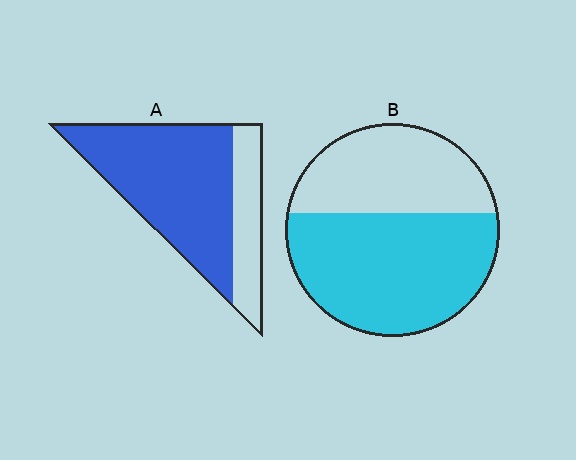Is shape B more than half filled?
Yes.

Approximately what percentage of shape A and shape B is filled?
A is approximately 75% and B is approximately 60%.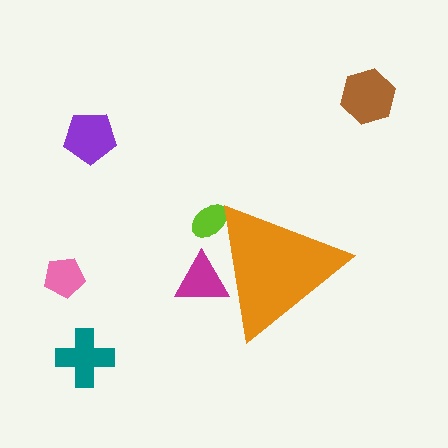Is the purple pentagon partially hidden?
No, the purple pentagon is fully visible.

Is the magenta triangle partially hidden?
Yes, the magenta triangle is partially hidden behind the orange triangle.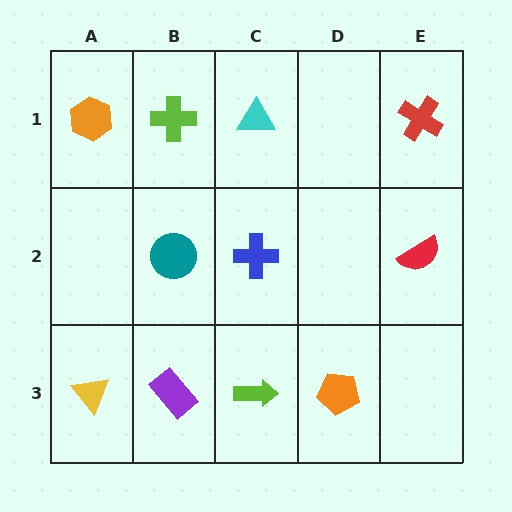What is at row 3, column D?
An orange pentagon.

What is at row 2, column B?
A teal circle.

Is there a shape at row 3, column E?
No, that cell is empty.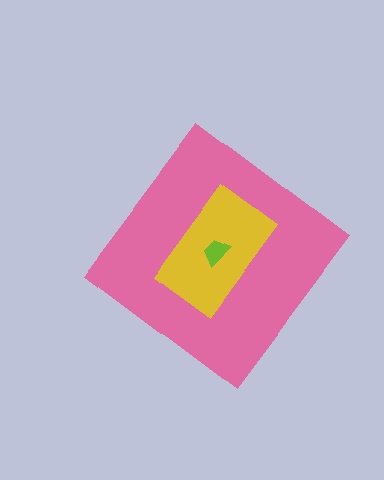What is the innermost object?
The lime trapezoid.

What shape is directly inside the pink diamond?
The yellow rectangle.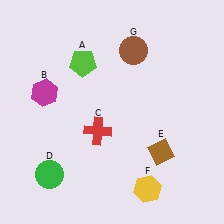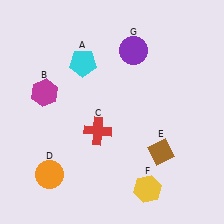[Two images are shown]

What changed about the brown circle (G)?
In Image 1, G is brown. In Image 2, it changed to purple.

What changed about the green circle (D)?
In Image 1, D is green. In Image 2, it changed to orange.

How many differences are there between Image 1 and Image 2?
There are 3 differences between the two images.